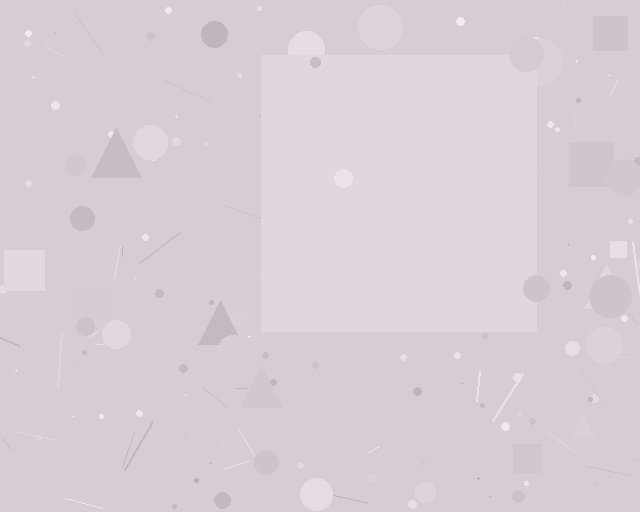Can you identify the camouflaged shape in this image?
The camouflaged shape is a square.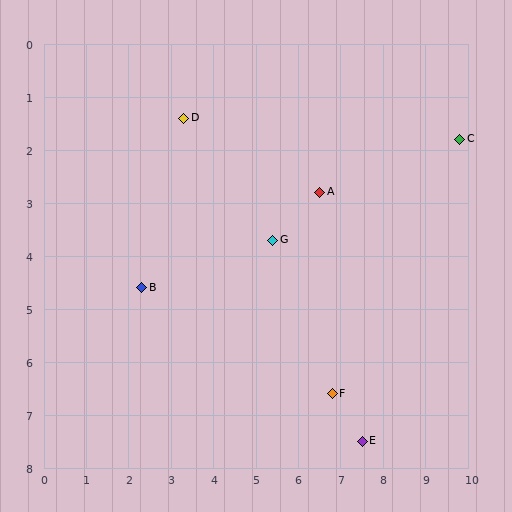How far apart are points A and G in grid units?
Points A and G are about 1.4 grid units apart.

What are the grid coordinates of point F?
Point F is at approximately (6.8, 6.6).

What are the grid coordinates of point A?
Point A is at approximately (6.5, 2.8).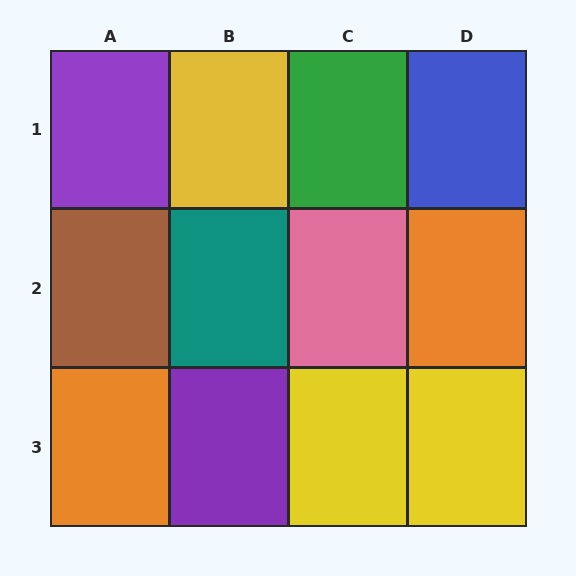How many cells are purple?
2 cells are purple.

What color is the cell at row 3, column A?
Orange.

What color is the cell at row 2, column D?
Orange.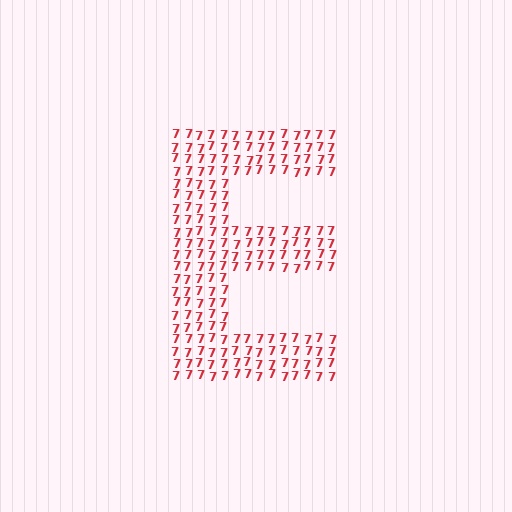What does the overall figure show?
The overall figure shows the letter E.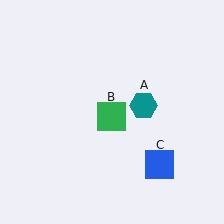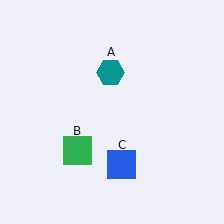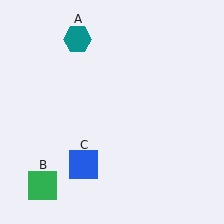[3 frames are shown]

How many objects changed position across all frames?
3 objects changed position: teal hexagon (object A), green square (object B), blue square (object C).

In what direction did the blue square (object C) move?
The blue square (object C) moved left.